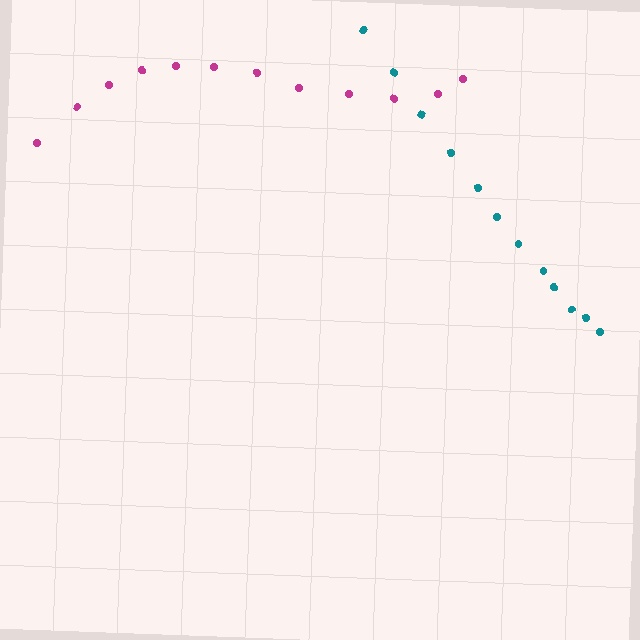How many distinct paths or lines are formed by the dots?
There are 2 distinct paths.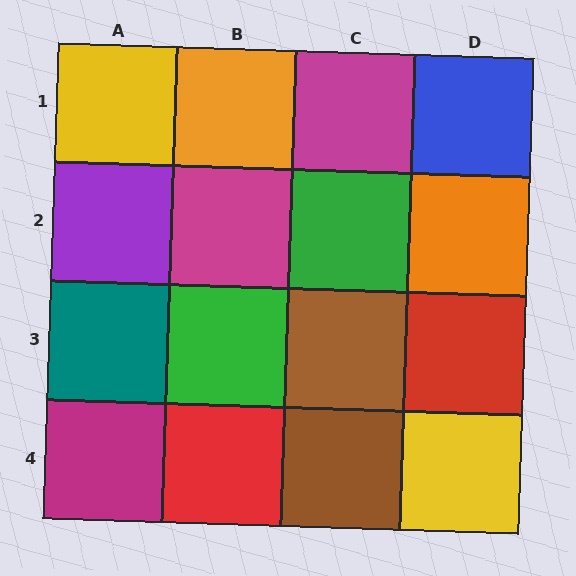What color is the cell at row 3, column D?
Red.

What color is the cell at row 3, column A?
Teal.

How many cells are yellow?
2 cells are yellow.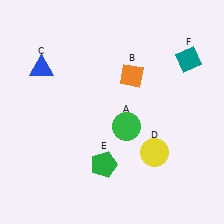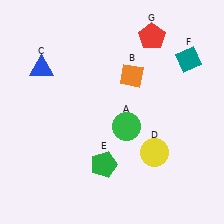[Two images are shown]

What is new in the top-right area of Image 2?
A red pentagon (G) was added in the top-right area of Image 2.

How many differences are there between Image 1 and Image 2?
There is 1 difference between the two images.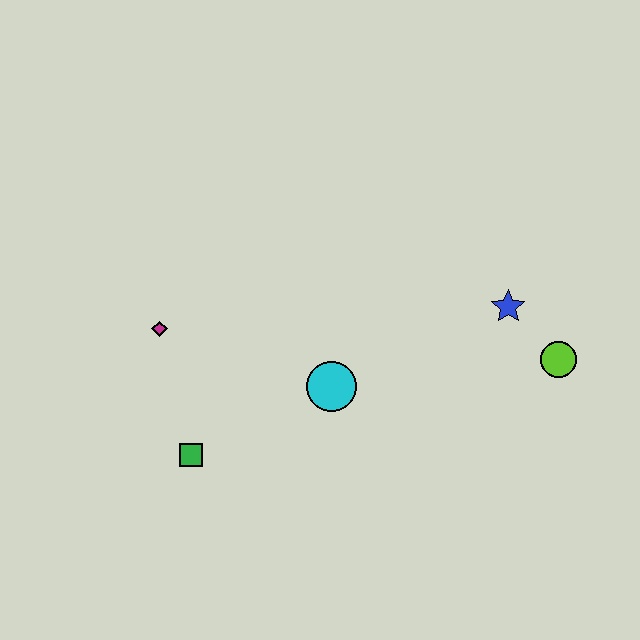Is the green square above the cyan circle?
No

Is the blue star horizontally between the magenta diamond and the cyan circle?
No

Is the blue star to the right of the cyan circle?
Yes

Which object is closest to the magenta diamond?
The green square is closest to the magenta diamond.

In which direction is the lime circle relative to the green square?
The lime circle is to the right of the green square.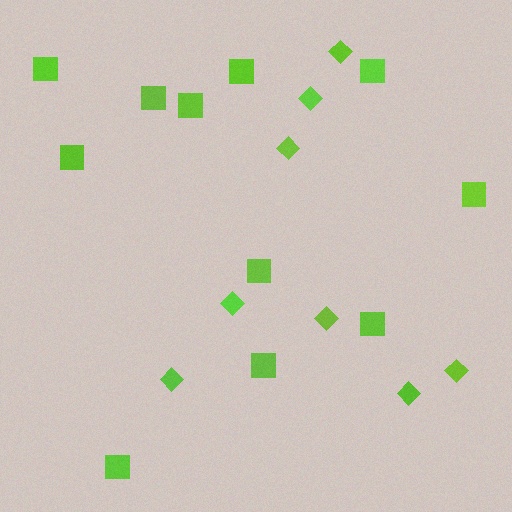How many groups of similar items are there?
There are 2 groups: one group of squares (11) and one group of diamonds (8).